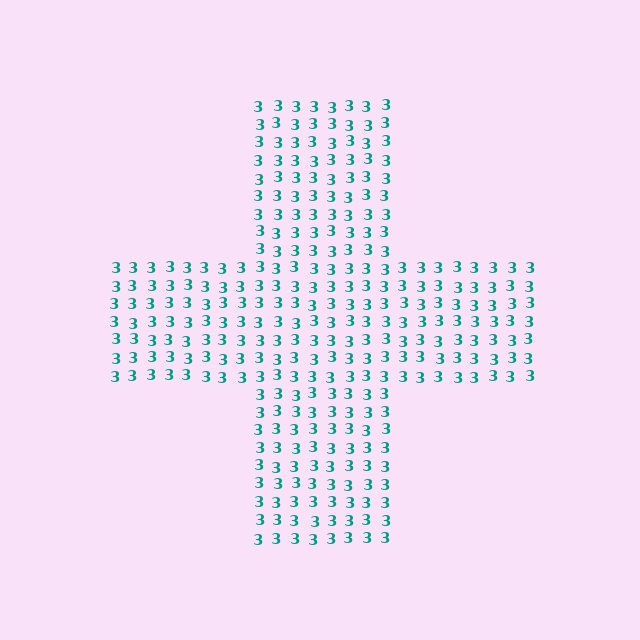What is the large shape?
The large shape is a cross.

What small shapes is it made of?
It is made of small digit 3's.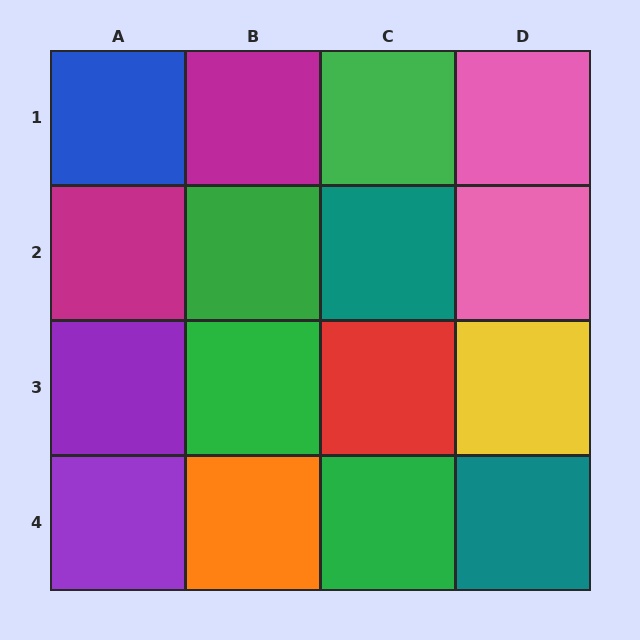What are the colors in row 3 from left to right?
Purple, green, red, yellow.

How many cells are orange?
1 cell is orange.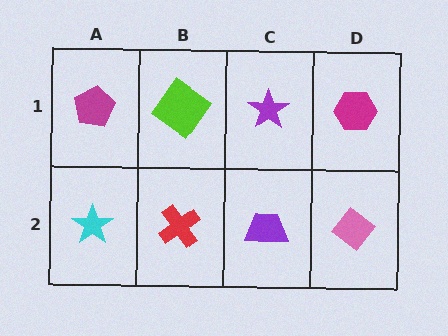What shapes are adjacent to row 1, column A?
A cyan star (row 2, column A), a lime diamond (row 1, column B).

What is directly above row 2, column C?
A purple star.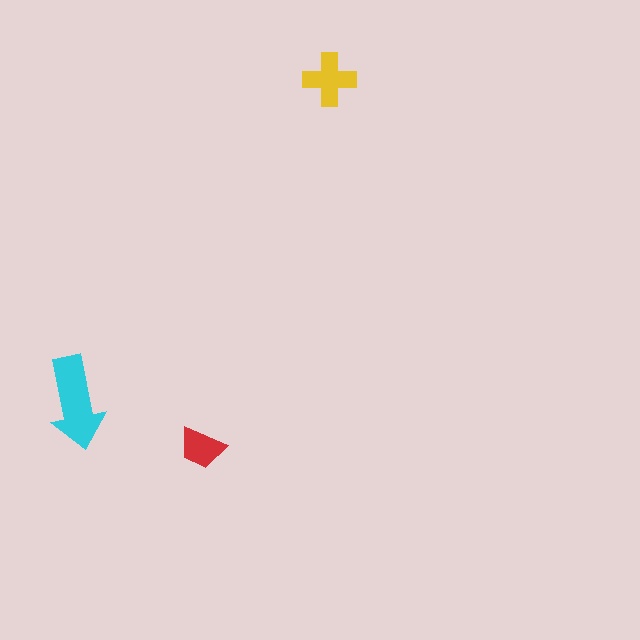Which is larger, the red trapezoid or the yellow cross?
The yellow cross.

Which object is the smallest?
The red trapezoid.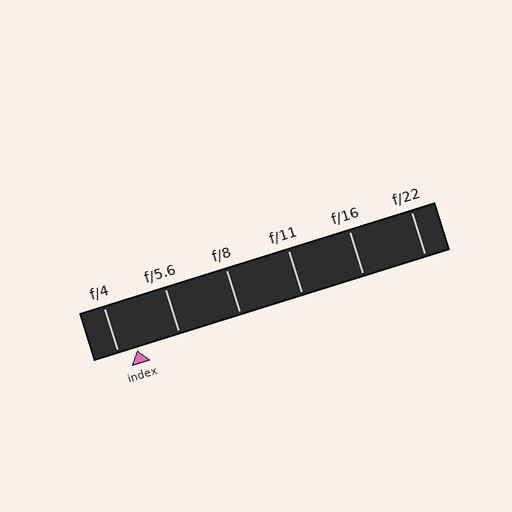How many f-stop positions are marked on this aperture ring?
There are 6 f-stop positions marked.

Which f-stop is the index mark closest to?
The index mark is closest to f/4.